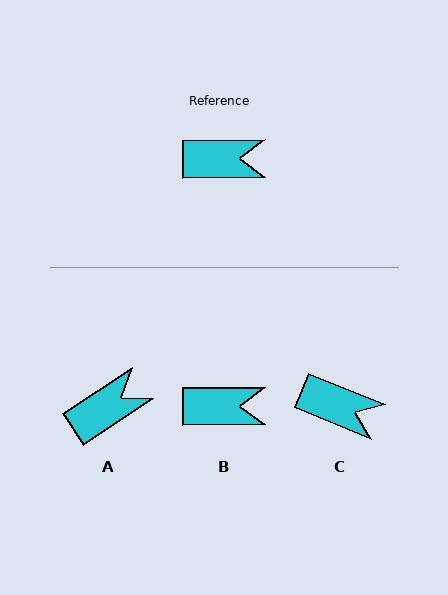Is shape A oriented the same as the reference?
No, it is off by about 33 degrees.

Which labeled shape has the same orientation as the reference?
B.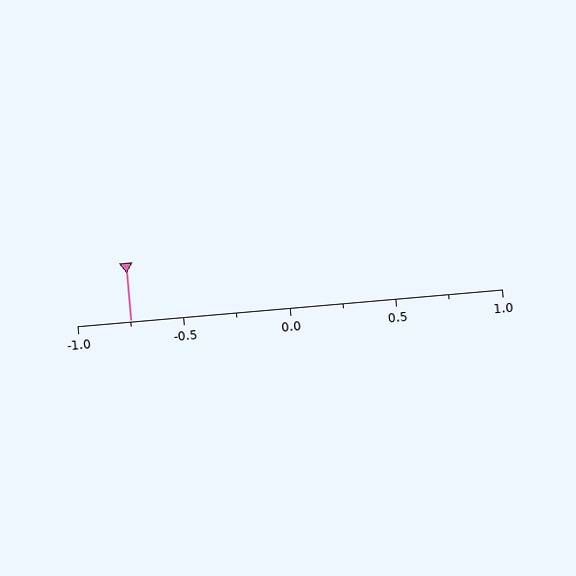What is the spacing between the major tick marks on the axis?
The major ticks are spaced 0.5 apart.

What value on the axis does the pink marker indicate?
The marker indicates approximately -0.75.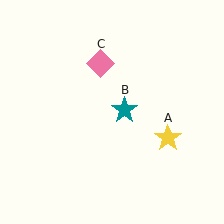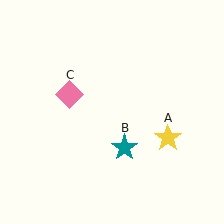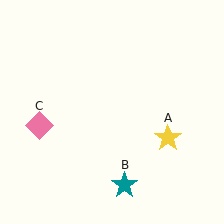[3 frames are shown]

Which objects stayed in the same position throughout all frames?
Yellow star (object A) remained stationary.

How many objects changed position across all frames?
2 objects changed position: teal star (object B), pink diamond (object C).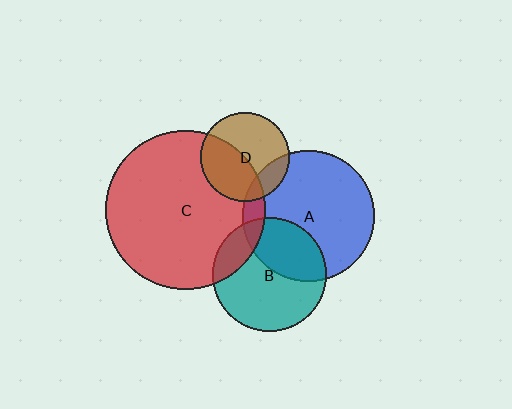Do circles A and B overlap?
Yes.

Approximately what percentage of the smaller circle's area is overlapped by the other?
Approximately 35%.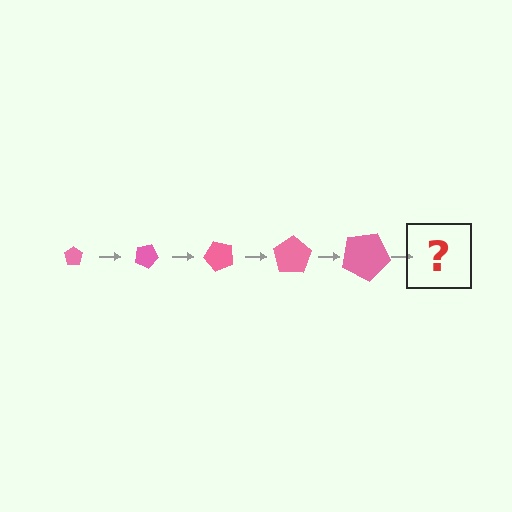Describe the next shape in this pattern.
It should be a pentagon, larger than the previous one and rotated 125 degrees from the start.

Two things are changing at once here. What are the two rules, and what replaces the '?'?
The two rules are that the pentagon grows larger each step and it rotates 25 degrees each step. The '?' should be a pentagon, larger than the previous one and rotated 125 degrees from the start.